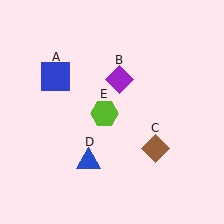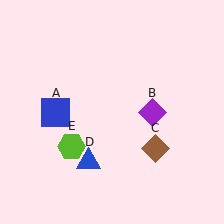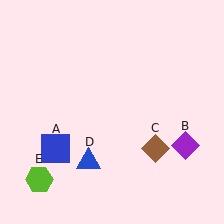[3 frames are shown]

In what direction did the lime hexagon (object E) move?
The lime hexagon (object E) moved down and to the left.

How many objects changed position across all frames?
3 objects changed position: blue square (object A), purple diamond (object B), lime hexagon (object E).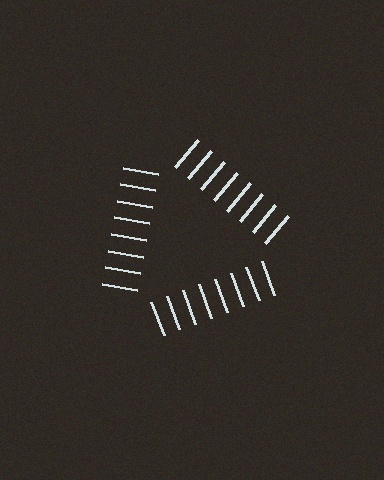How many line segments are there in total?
24 — 8 along each of the 3 edges.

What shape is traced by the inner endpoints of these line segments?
An illusory triangle — the line segments terminate on its edges but no continuous stroke is drawn.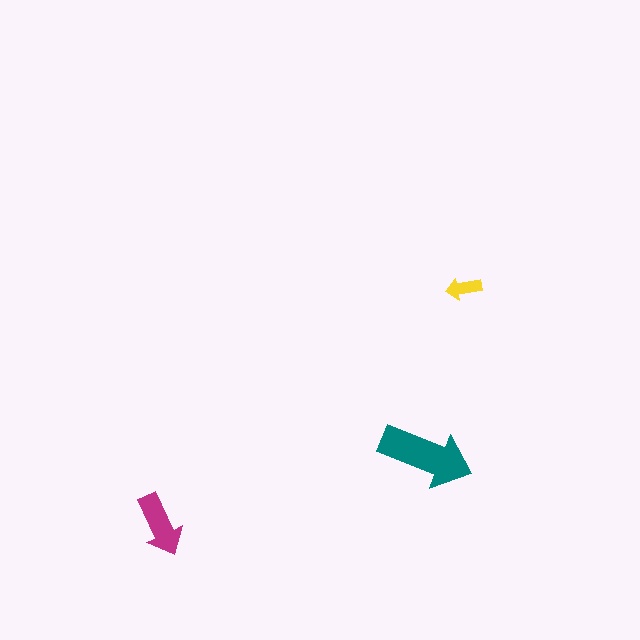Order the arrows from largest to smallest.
the teal one, the magenta one, the yellow one.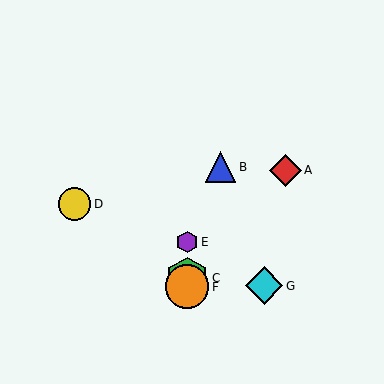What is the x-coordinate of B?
Object B is at x≈220.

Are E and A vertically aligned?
No, E is at x≈187 and A is at x≈285.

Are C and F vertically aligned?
Yes, both are at x≈187.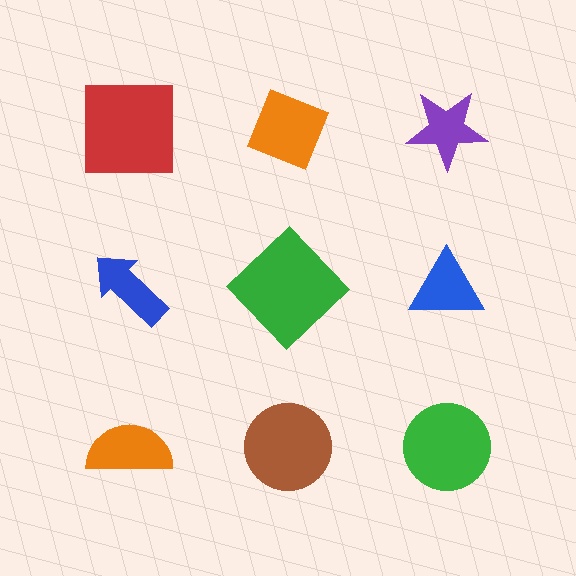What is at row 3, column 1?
An orange semicircle.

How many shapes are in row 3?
3 shapes.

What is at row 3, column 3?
A green circle.